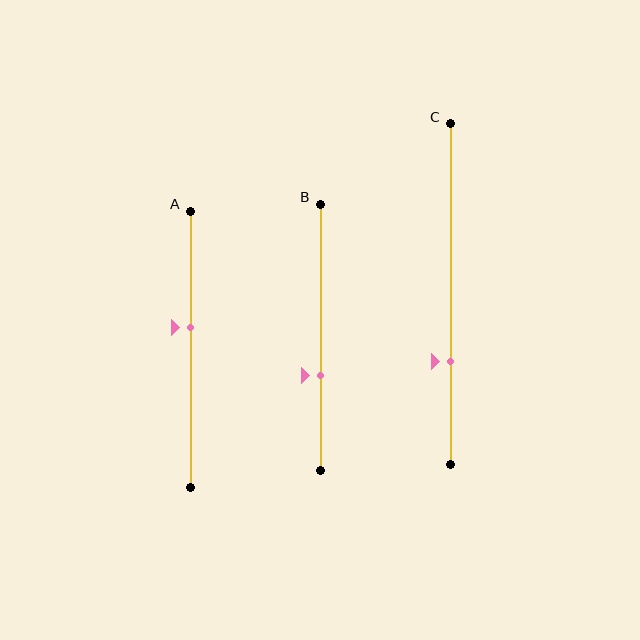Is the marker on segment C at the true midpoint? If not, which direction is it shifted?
No, the marker on segment C is shifted downward by about 20% of the segment length.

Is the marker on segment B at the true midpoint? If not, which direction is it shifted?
No, the marker on segment B is shifted downward by about 14% of the segment length.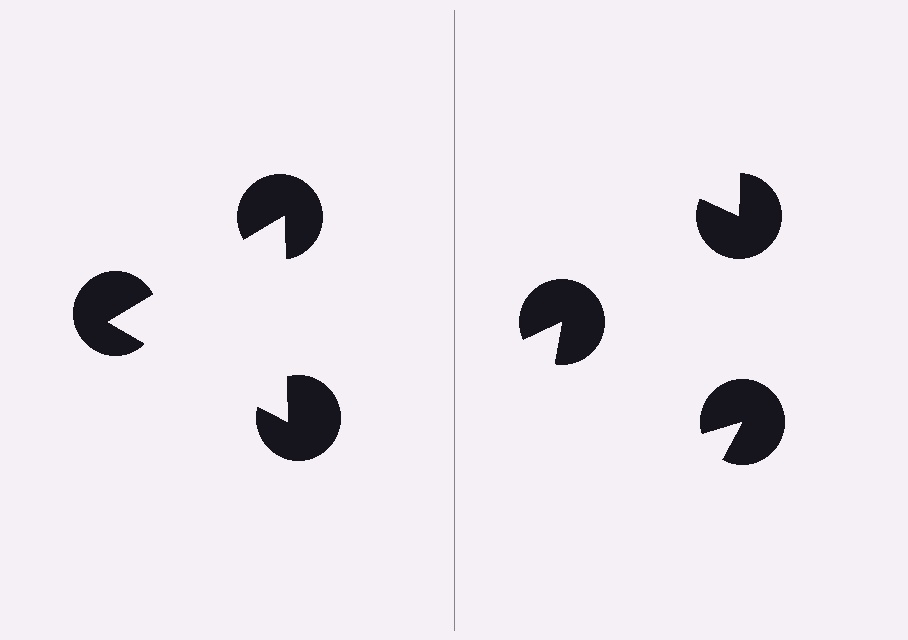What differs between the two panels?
The pac-man discs are positioned identically on both sides; only the wedge orientations differ. On the left they align to a triangle; on the right they are misaligned.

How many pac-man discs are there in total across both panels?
6 — 3 on each side.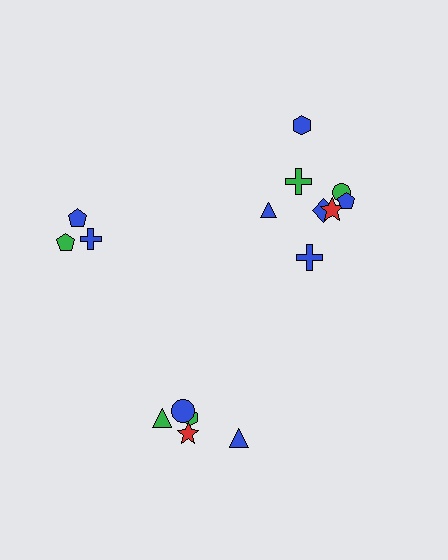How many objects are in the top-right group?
There are 8 objects.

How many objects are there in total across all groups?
There are 16 objects.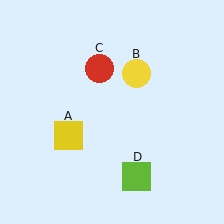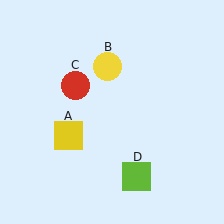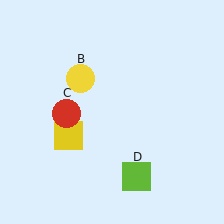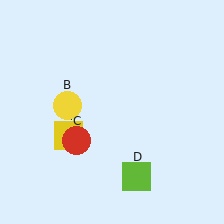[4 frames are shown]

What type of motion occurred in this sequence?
The yellow circle (object B), red circle (object C) rotated counterclockwise around the center of the scene.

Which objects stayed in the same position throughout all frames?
Yellow square (object A) and lime square (object D) remained stationary.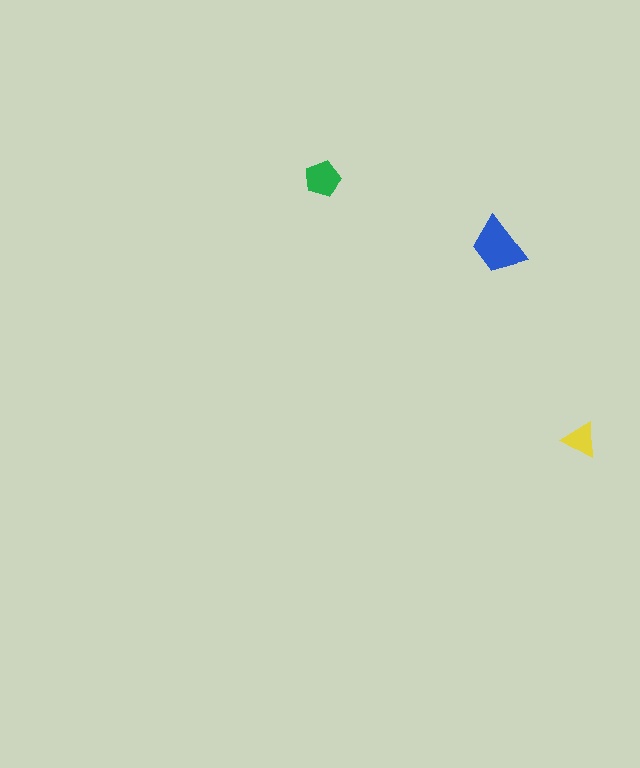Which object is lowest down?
The yellow triangle is bottommost.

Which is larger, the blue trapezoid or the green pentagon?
The blue trapezoid.